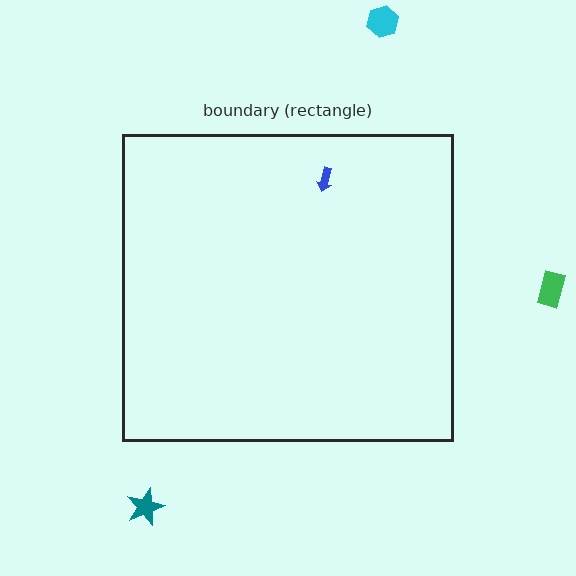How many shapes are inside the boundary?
1 inside, 3 outside.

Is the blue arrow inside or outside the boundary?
Inside.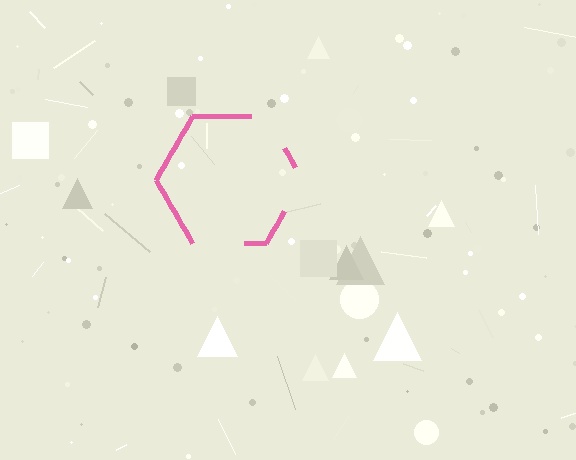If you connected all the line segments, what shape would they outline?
They would outline a hexagon.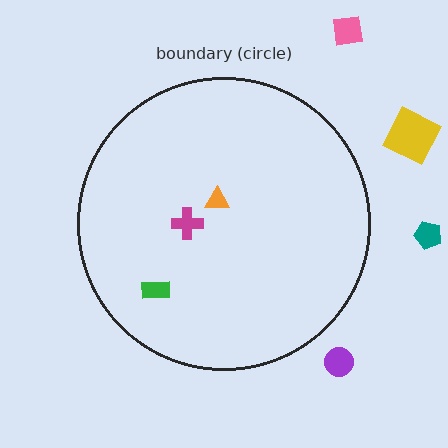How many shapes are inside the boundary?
3 inside, 4 outside.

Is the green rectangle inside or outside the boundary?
Inside.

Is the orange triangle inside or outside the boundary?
Inside.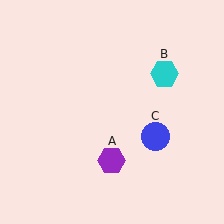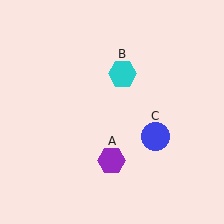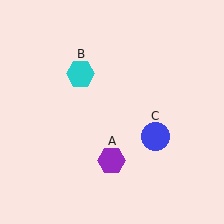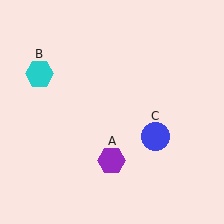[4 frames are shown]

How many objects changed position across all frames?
1 object changed position: cyan hexagon (object B).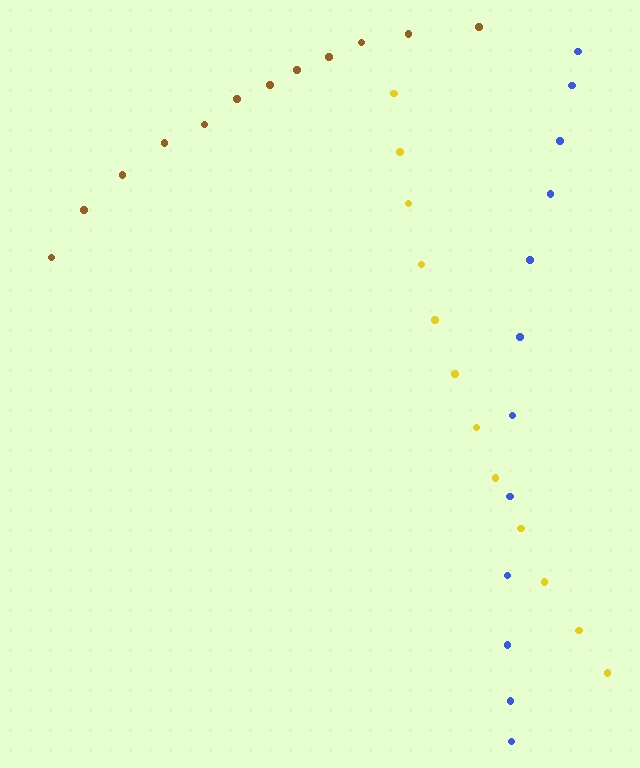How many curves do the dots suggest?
There are 3 distinct paths.